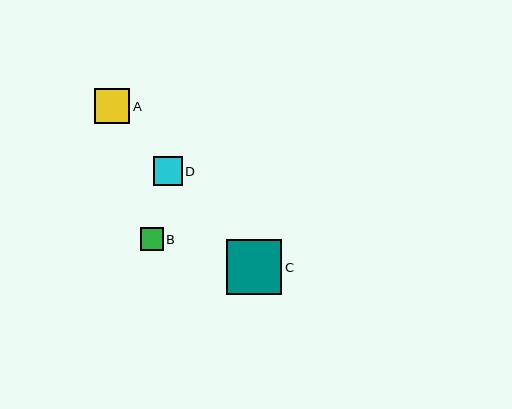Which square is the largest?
Square C is the largest with a size of approximately 55 pixels.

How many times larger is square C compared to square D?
Square C is approximately 1.9 times the size of square D.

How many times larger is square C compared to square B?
Square C is approximately 2.4 times the size of square B.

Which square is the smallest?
Square B is the smallest with a size of approximately 23 pixels.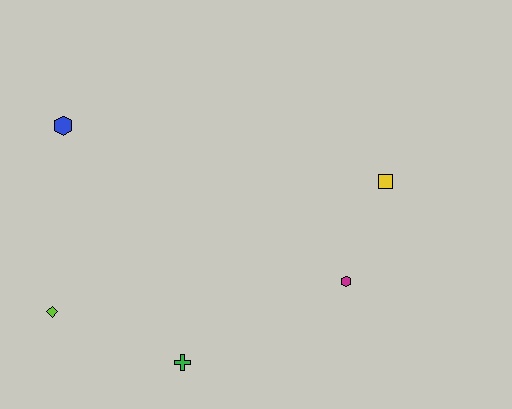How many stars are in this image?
There are no stars.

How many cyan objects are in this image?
There are no cyan objects.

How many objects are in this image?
There are 5 objects.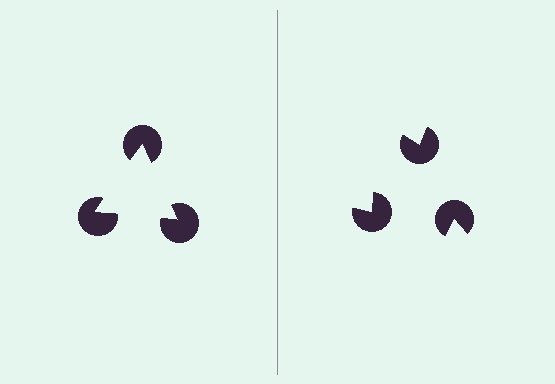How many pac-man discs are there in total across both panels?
6 — 3 on each side.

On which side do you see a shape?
An illusory triangle appears on the left side. On the right side the wedge cuts are rotated, so no coherent shape forms.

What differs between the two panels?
The pac-man discs are positioned identically on both sides; only the wedge orientations differ. On the left they align to a triangle; on the right they are misaligned.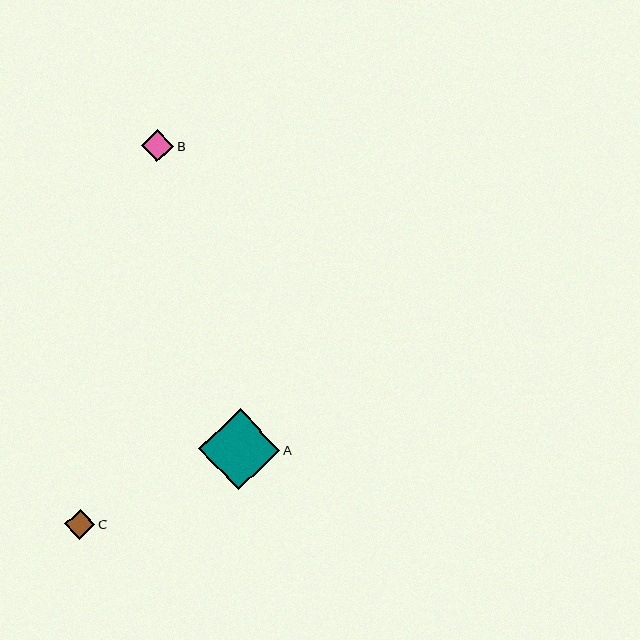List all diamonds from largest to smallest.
From largest to smallest: A, B, C.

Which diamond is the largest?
Diamond A is the largest with a size of approximately 81 pixels.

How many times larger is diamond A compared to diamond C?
Diamond A is approximately 2.7 times the size of diamond C.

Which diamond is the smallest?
Diamond C is the smallest with a size of approximately 30 pixels.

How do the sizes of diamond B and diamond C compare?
Diamond B and diamond C are approximately the same size.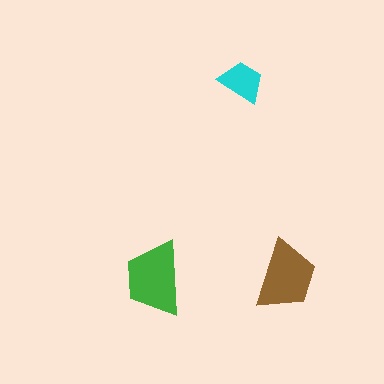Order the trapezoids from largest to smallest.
the green one, the brown one, the cyan one.